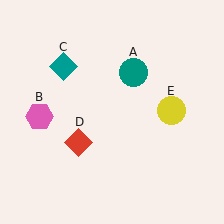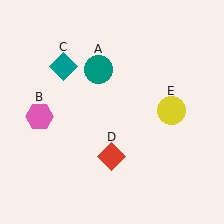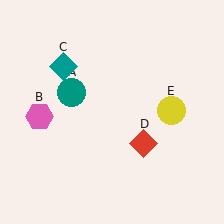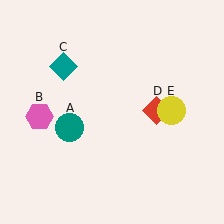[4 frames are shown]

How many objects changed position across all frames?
2 objects changed position: teal circle (object A), red diamond (object D).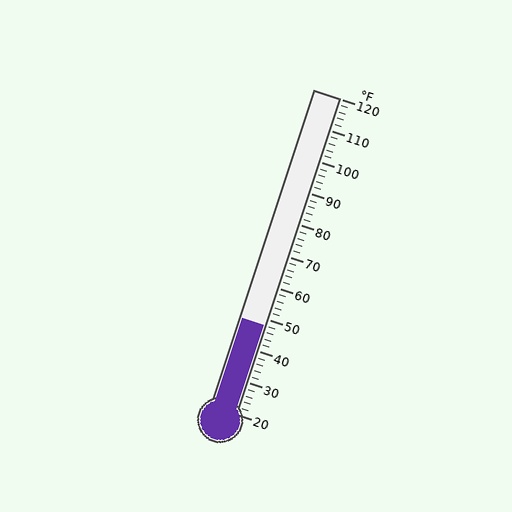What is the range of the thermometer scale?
The thermometer scale ranges from 20°F to 120°F.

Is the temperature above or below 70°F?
The temperature is below 70°F.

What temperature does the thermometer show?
The thermometer shows approximately 48°F.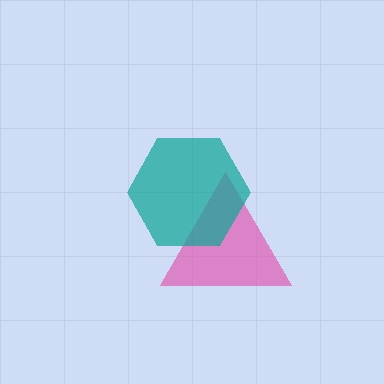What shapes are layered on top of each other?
The layered shapes are: a pink triangle, a teal hexagon.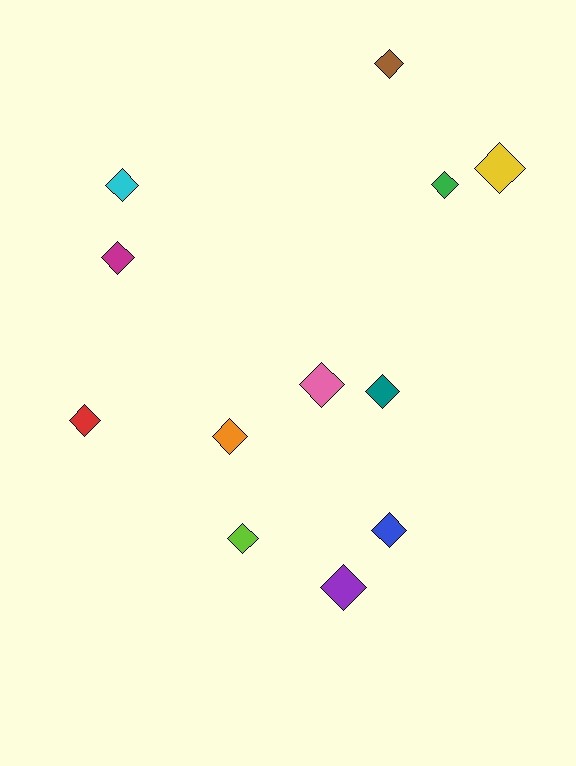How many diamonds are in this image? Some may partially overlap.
There are 12 diamonds.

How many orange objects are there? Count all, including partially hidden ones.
There is 1 orange object.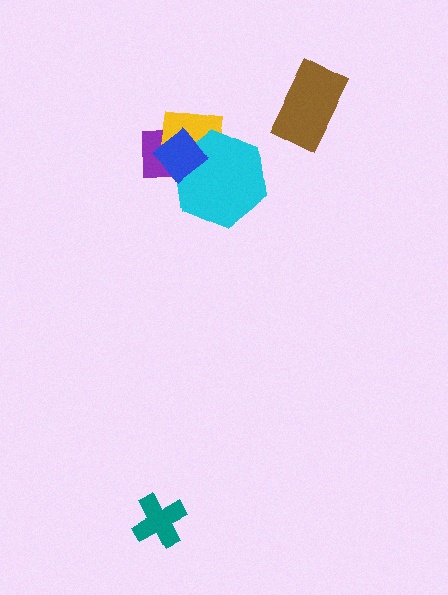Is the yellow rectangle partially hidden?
Yes, it is partially covered by another shape.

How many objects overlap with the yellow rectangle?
3 objects overlap with the yellow rectangle.